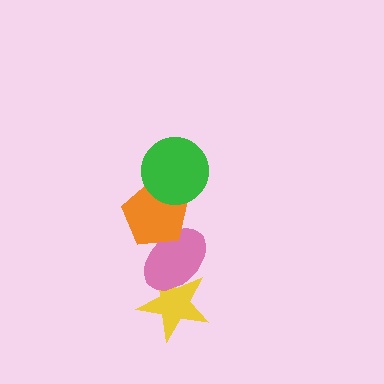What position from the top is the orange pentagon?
The orange pentagon is 2nd from the top.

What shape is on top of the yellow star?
The pink ellipse is on top of the yellow star.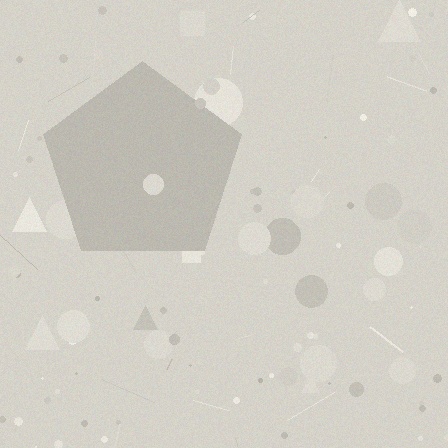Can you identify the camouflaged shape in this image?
The camouflaged shape is a pentagon.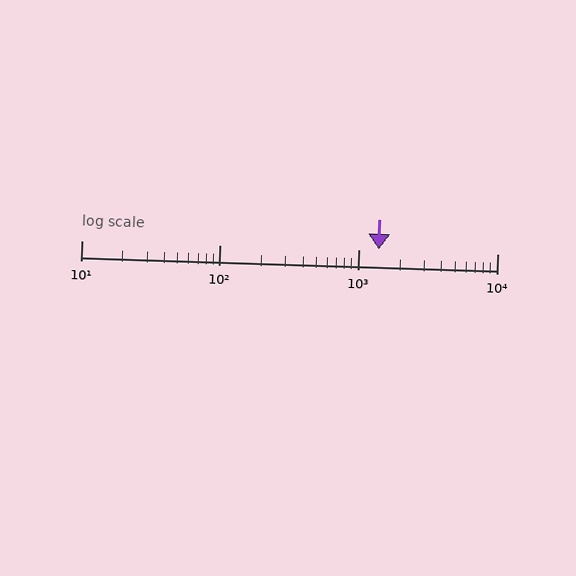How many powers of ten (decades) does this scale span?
The scale spans 3 decades, from 10 to 10000.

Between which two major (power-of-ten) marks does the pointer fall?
The pointer is between 1000 and 10000.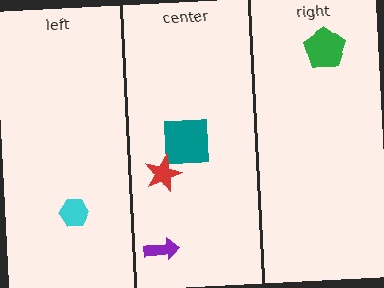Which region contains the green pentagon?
The right region.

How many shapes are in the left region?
1.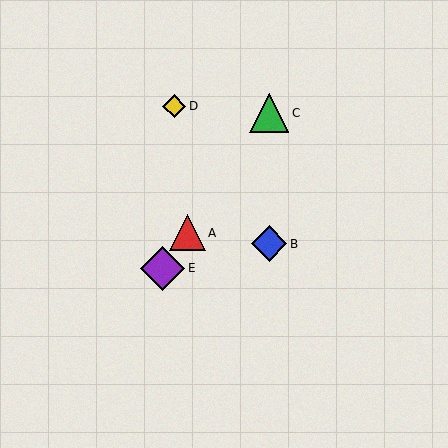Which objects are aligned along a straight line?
Objects A, C, E are aligned along a straight line.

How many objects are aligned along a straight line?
3 objects (A, C, E) are aligned along a straight line.